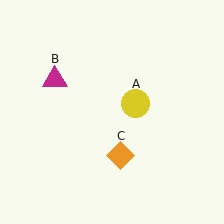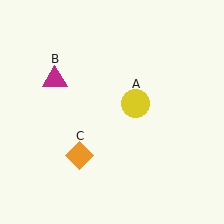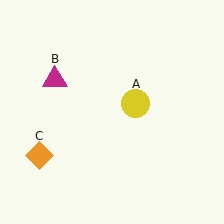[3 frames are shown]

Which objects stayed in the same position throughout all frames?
Yellow circle (object A) and magenta triangle (object B) remained stationary.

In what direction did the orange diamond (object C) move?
The orange diamond (object C) moved left.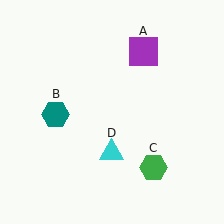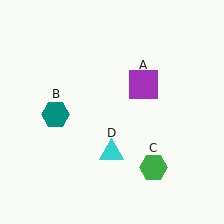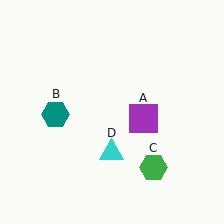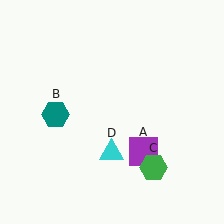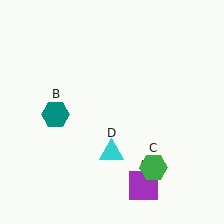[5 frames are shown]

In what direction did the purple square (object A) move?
The purple square (object A) moved down.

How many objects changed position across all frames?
1 object changed position: purple square (object A).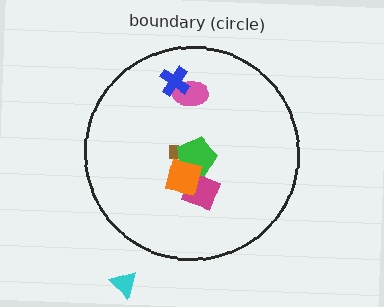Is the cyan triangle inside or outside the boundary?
Outside.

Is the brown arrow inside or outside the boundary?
Inside.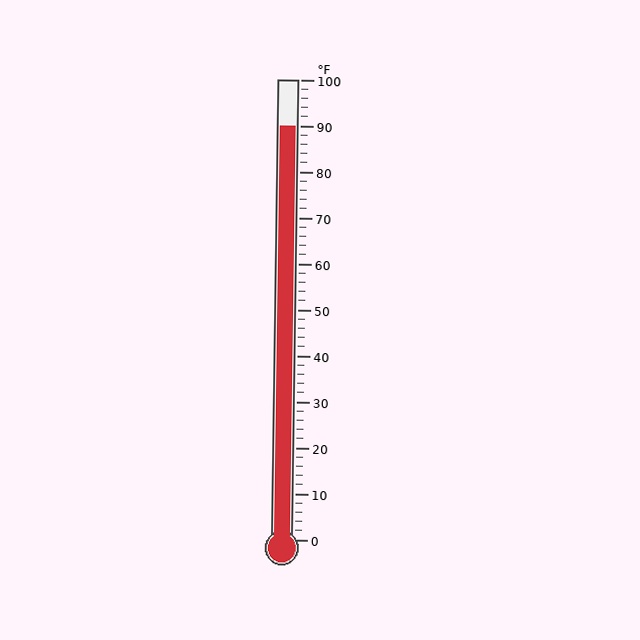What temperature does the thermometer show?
The thermometer shows approximately 90°F.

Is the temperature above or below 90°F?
The temperature is at 90°F.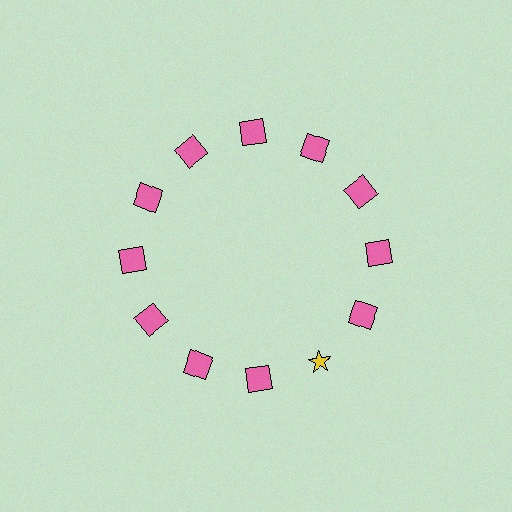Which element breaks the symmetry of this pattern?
The yellow star at roughly the 5 o'clock position breaks the symmetry. All other shapes are pink squares.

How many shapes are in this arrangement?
There are 12 shapes arranged in a ring pattern.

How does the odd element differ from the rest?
It differs in both color (yellow instead of pink) and shape (star instead of square).